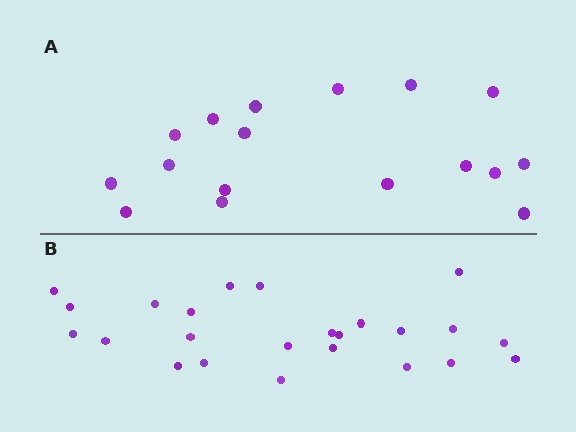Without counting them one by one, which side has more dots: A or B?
Region B (the bottom region) has more dots.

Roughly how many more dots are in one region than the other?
Region B has roughly 8 or so more dots than region A.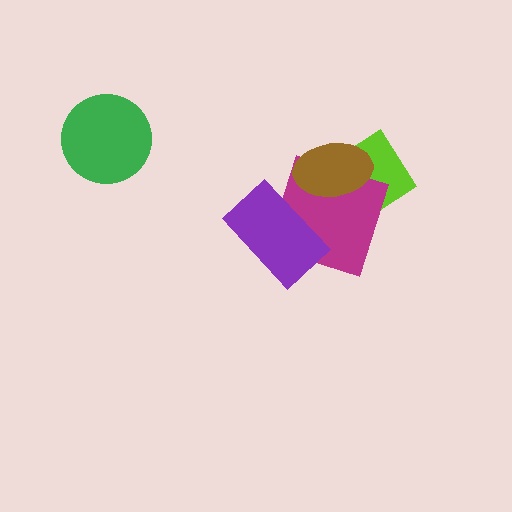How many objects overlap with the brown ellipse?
2 objects overlap with the brown ellipse.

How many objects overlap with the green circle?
0 objects overlap with the green circle.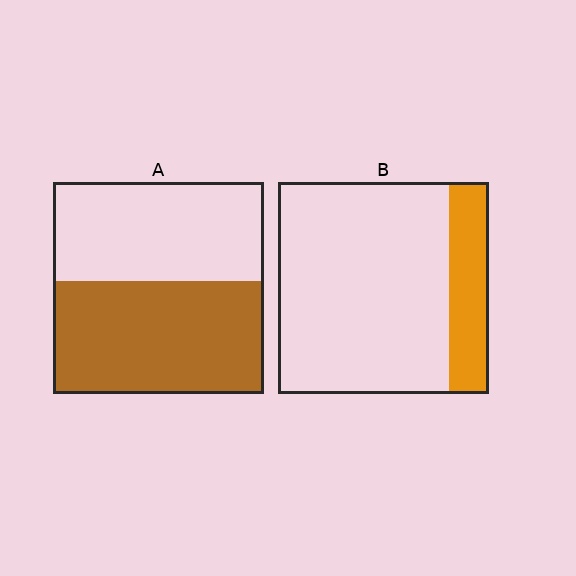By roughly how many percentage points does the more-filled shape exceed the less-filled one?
By roughly 35 percentage points (A over B).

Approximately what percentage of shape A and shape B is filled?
A is approximately 55% and B is approximately 20%.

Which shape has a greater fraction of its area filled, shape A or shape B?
Shape A.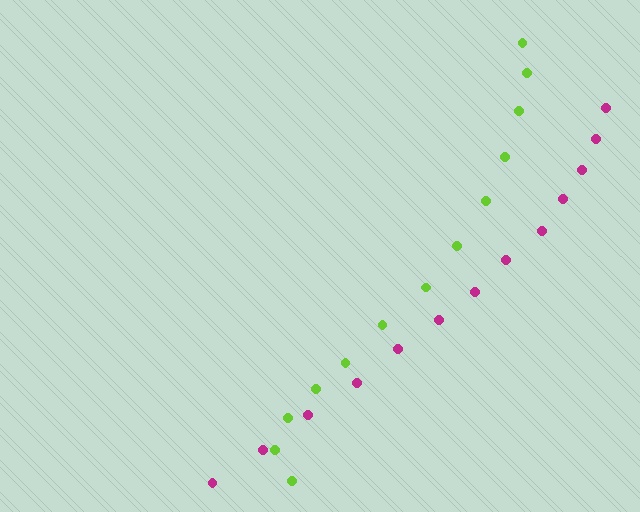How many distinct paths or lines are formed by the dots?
There are 2 distinct paths.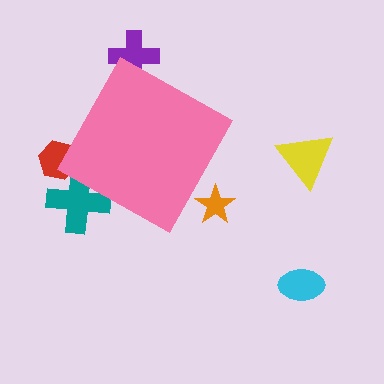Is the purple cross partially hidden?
Yes, the purple cross is partially hidden behind the pink diamond.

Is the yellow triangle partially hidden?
No, the yellow triangle is fully visible.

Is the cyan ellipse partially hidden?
No, the cyan ellipse is fully visible.